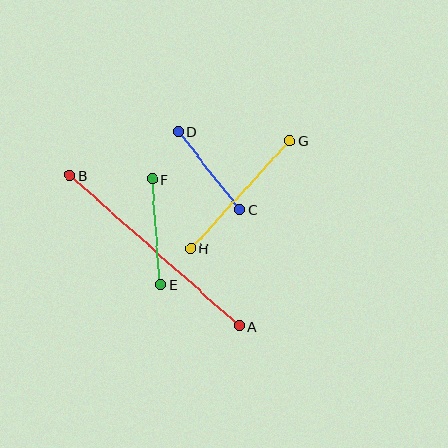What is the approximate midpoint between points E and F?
The midpoint is at approximately (156, 232) pixels.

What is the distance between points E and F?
The distance is approximately 105 pixels.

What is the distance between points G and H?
The distance is approximately 146 pixels.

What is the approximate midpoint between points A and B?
The midpoint is at approximately (154, 251) pixels.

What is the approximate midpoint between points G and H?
The midpoint is at approximately (240, 195) pixels.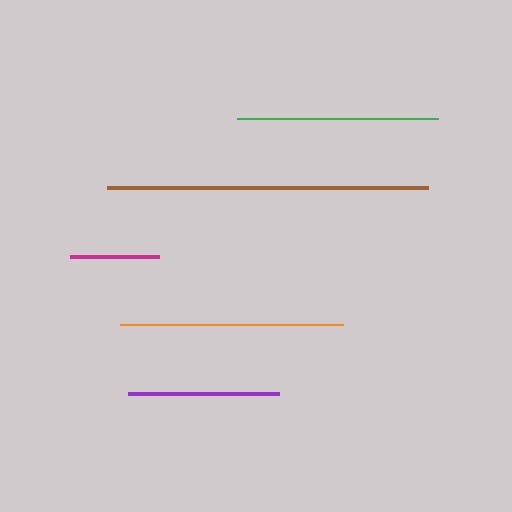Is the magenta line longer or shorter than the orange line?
The orange line is longer than the magenta line.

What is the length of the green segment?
The green segment is approximately 201 pixels long.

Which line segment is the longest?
The brown line is the longest at approximately 321 pixels.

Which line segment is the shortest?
The magenta line is the shortest at approximately 89 pixels.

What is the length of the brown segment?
The brown segment is approximately 321 pixels long.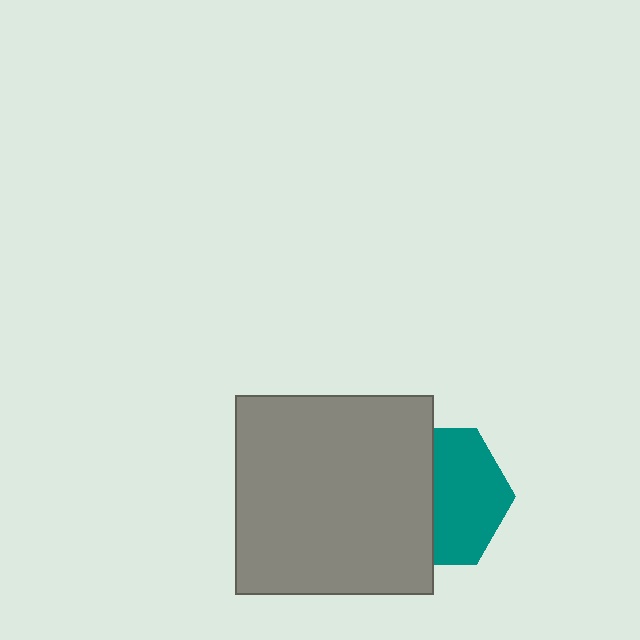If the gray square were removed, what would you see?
You would see the complete teal hexagon.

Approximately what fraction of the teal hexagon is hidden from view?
Roughly 47% of the teal hexagon is hidden behind the gray square.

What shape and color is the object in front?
The object in front is a gray square.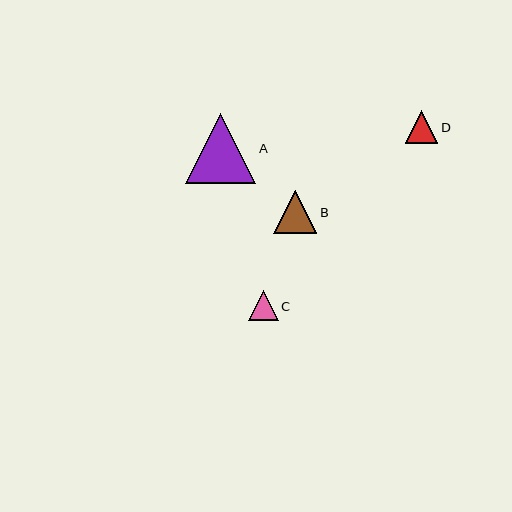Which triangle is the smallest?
Triangle C is the smallest with a size of approximately 30 pixels.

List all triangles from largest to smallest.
From largest to smallest: A, B, D, C.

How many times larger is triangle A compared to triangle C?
Triangle A is approximately 2.4 times the size of triangle C.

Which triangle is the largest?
Triangle A is the largest with a size of approximately 70 pixels.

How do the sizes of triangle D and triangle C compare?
Triangle D and triangle C are approximately the same size.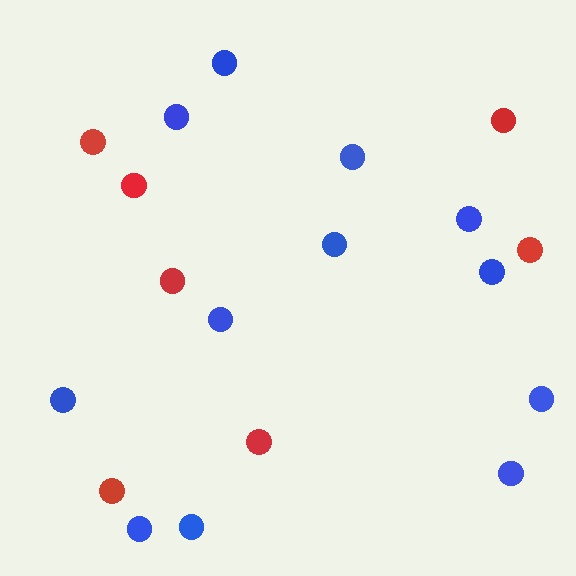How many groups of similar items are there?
There are 2 groups: one group of blue circles (12) and one group of red circles (7).